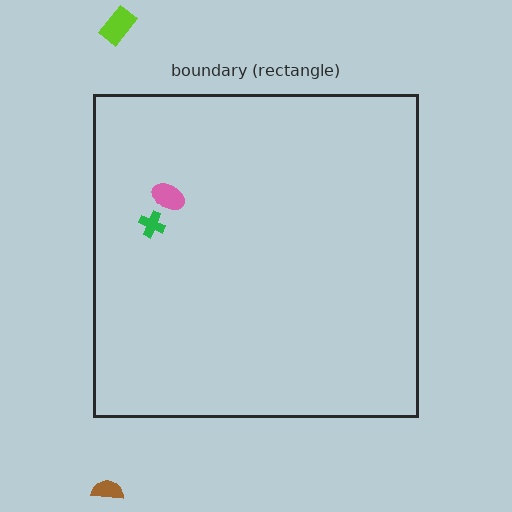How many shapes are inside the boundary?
2 inside, 2 outside.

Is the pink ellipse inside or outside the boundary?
Inside.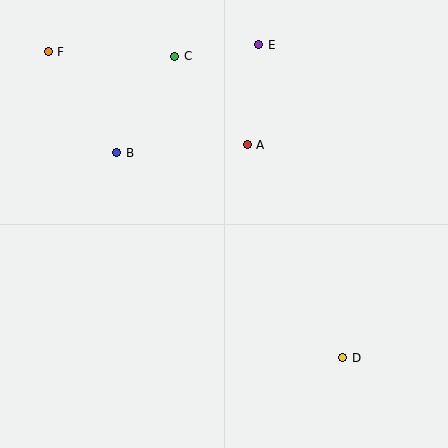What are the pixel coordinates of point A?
Point A is at (247, 145).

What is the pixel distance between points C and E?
The distance between C and E is 85 pixels.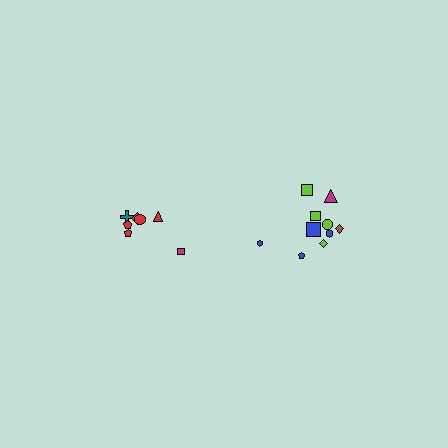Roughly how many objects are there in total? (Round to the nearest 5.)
Roughly 15 objects in total.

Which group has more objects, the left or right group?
The right group.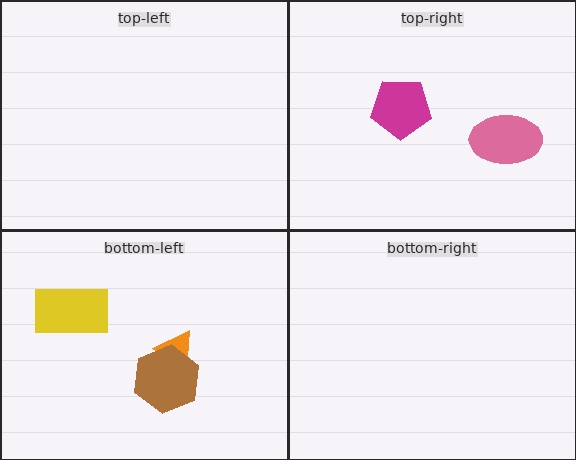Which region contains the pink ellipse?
The top-right region.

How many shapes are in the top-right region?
2.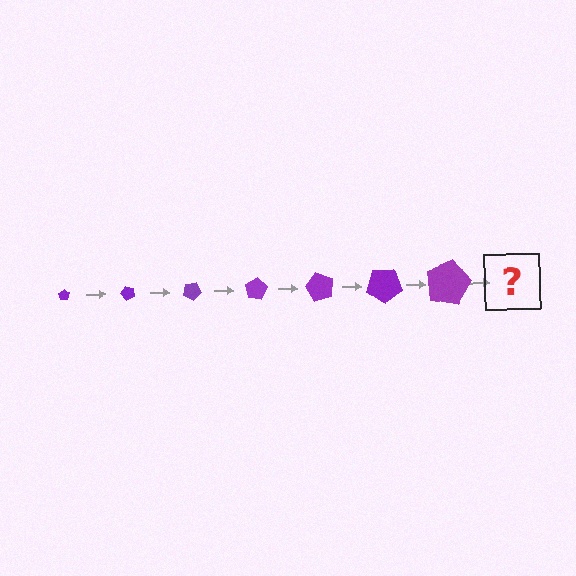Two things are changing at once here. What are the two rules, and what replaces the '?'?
The two rules are that the pentagon grows larger each step and it rotates 50 degrees each step. The '?' should be a pentagon, larger than the previous one and rotated 350 degrees from the start.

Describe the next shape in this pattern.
It should be a pentagon, larger than the previous one and rotated 350 degrees from the start.